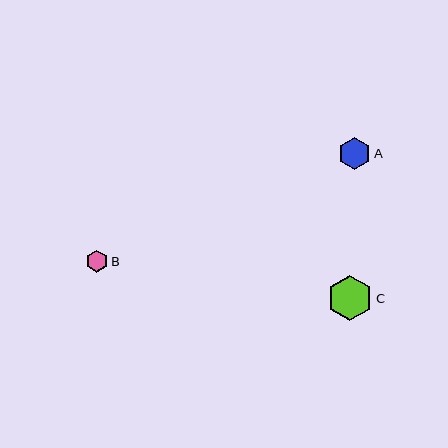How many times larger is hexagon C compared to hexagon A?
Hexagon C is approximately 1.4 times the size of hexagon A.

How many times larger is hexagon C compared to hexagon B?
Hexagon C is approximately 2.1 times the size of hexagon B.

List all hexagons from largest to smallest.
From largest to smallest: C, A, B.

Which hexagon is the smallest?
Hexagon B is the smallest with a size of approximately 22 pixels.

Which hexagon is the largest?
Hexagon C is the largest with a size of approximately 45 pixels.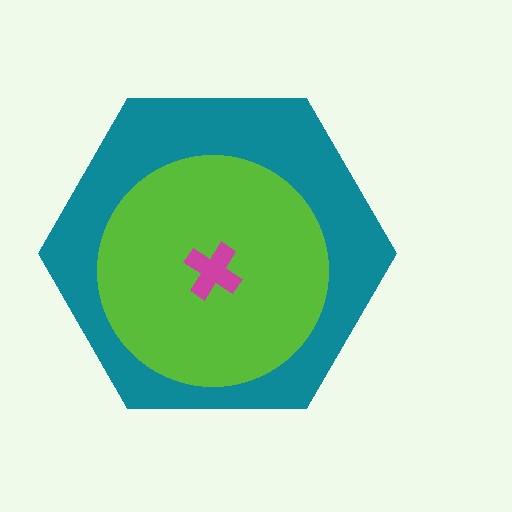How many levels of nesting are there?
3.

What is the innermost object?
The magenta cross.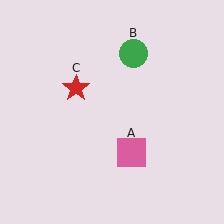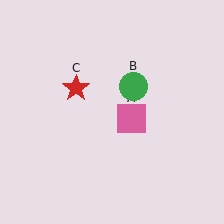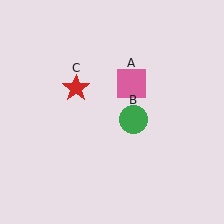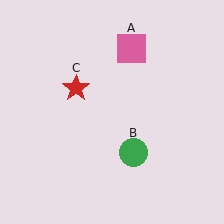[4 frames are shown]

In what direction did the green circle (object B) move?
The green circle (object B) moved down.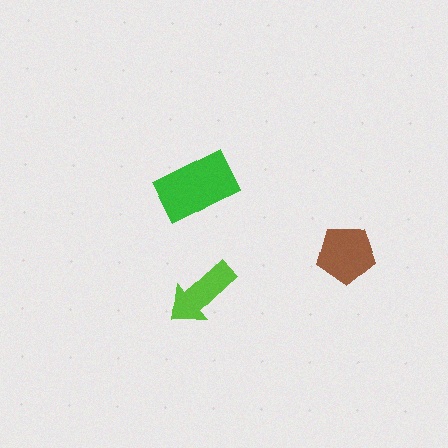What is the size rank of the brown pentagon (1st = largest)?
2nd.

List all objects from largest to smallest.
The green rectangle, the brown pentagon, the lime arrow.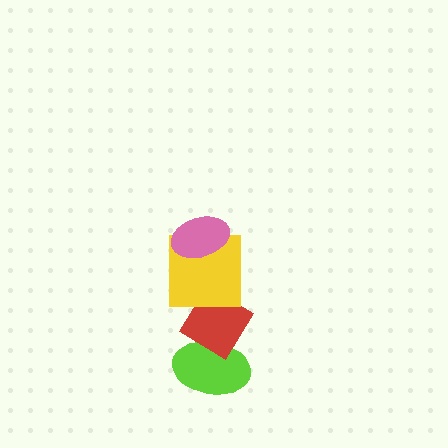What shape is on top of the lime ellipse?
The red diamond is on top of the lime ellipse.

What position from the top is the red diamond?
The red diamond is 3rd from the top.